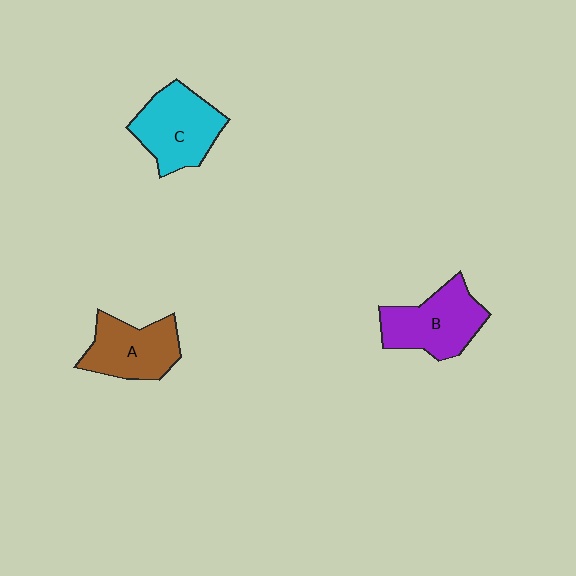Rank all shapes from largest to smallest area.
From largest to smallest: C (cyan), B (purple), A (brown).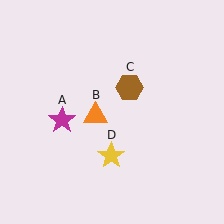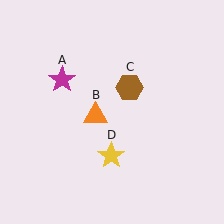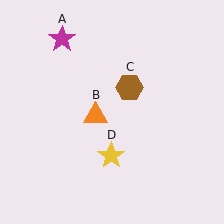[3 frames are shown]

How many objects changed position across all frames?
1 object changed position: magenta star (object A).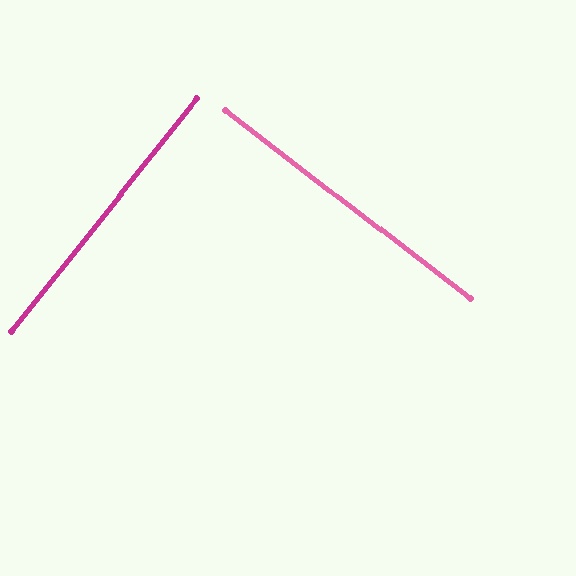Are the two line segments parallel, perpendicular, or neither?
Perpendicular — they meet at approximately 89°.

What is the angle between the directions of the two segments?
Approximately 89 degrees.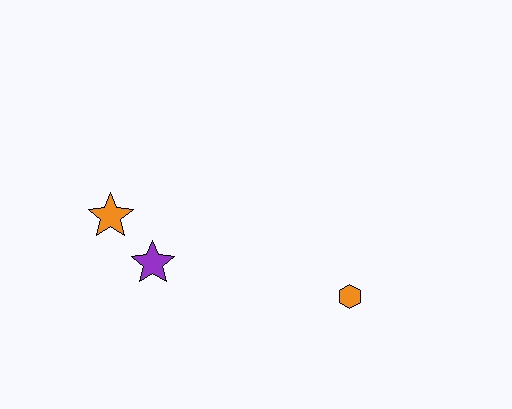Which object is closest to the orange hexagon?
The purple star is closest to the orange hexagon.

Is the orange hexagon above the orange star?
No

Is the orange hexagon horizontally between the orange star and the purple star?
No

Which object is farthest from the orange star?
The orange hexagon is farthest from the orange star.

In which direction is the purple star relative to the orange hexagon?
The purple star is to the left of the orange hexagon.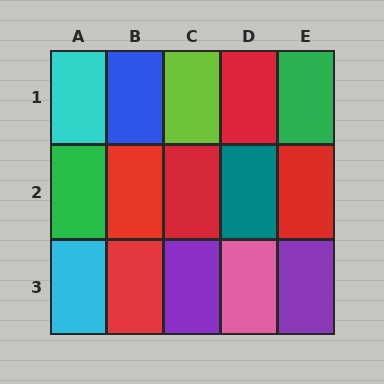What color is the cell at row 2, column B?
Red.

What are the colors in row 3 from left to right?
Cyan, red, purple, pink, purple.